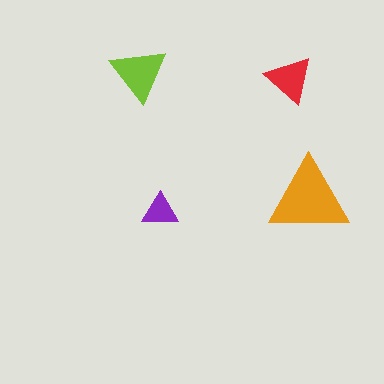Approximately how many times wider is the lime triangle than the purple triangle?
About 1.5 times wider.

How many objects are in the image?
There are 4 objects in the image.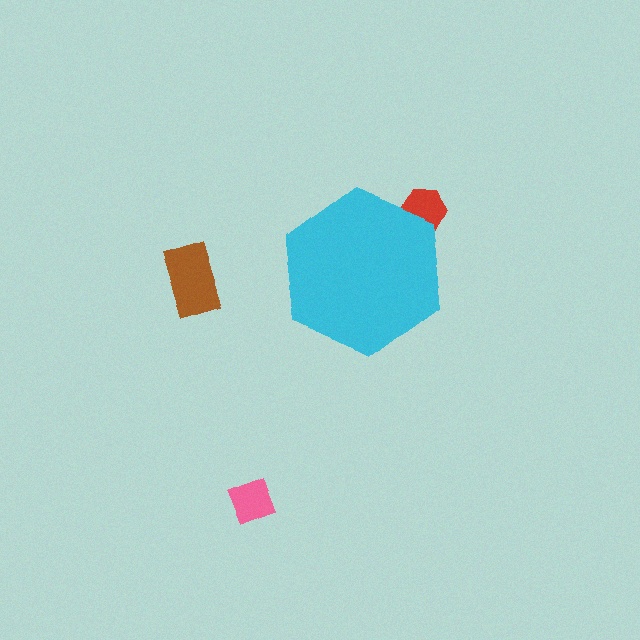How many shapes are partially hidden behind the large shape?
1 shape is partially hidden.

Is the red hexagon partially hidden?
Yes, the red hexagon is partially hidden behind the cyan hexagon.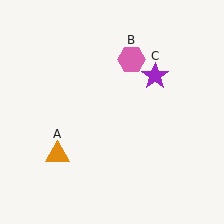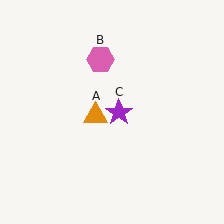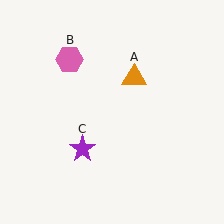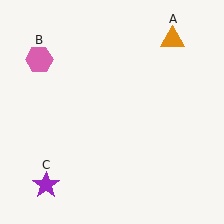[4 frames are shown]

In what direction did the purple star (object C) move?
The purple star (object C) moved down and to the left.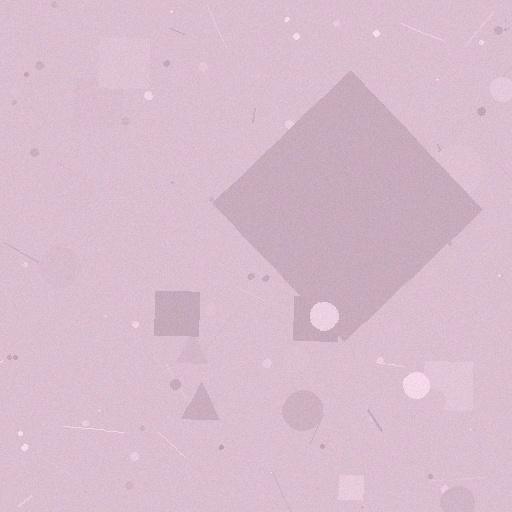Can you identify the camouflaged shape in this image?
The camouflaged shape is a diamond.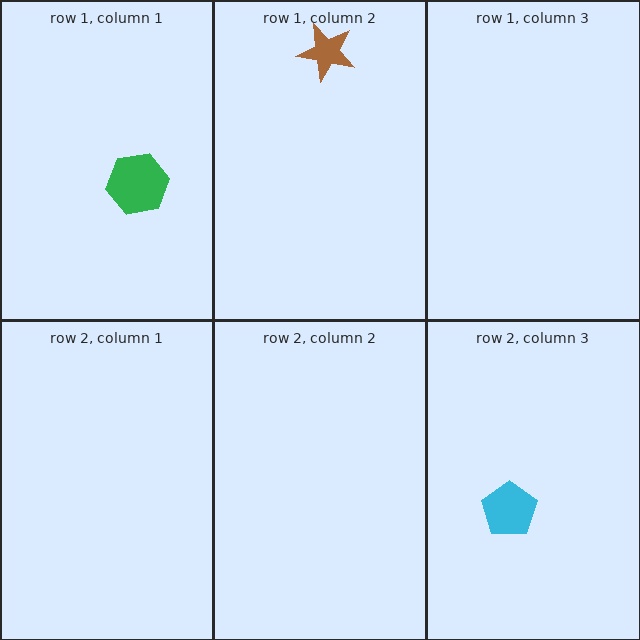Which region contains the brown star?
The row 1, column 2 region.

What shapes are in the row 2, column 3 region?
The cyan pentagon.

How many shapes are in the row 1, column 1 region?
1.